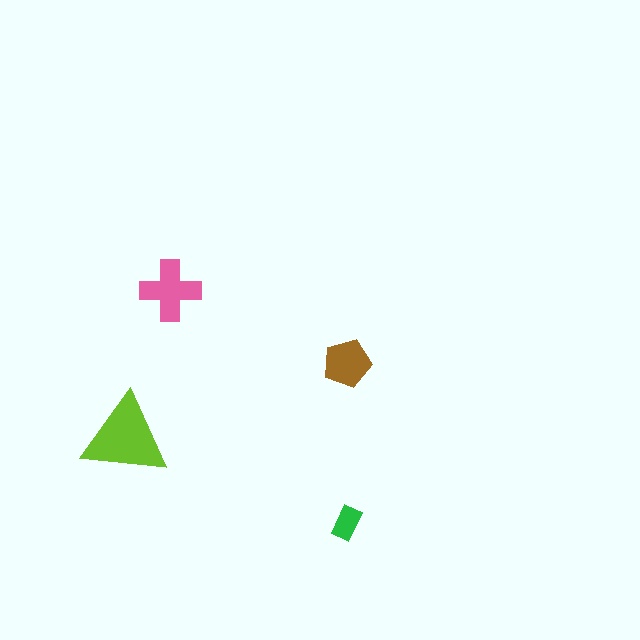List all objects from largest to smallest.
The lime triangle, the pink cross, the brown pentagon, the green rectangle.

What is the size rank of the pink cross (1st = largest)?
2nd.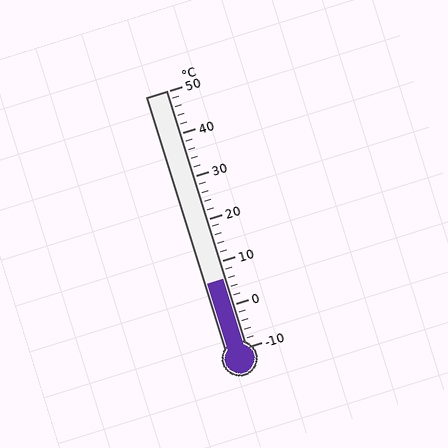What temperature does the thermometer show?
The thermometer shows approximately 6°C.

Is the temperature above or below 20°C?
The temperature is below 20°C.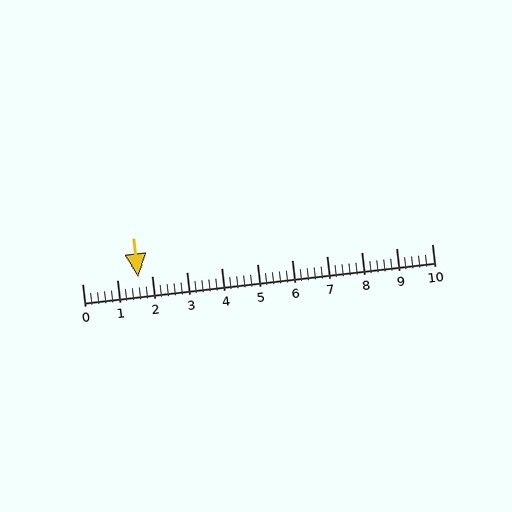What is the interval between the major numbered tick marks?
The major tick marks are spaced 1 units apart.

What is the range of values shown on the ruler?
The ruler shows values from 0 to 10.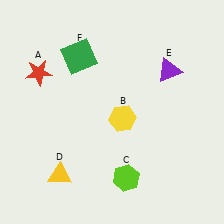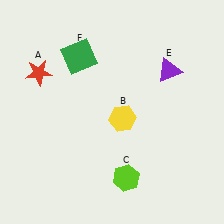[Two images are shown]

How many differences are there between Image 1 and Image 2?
There is 1 difference between the two images.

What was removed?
The yellow triangle (D) was removed in Image 2.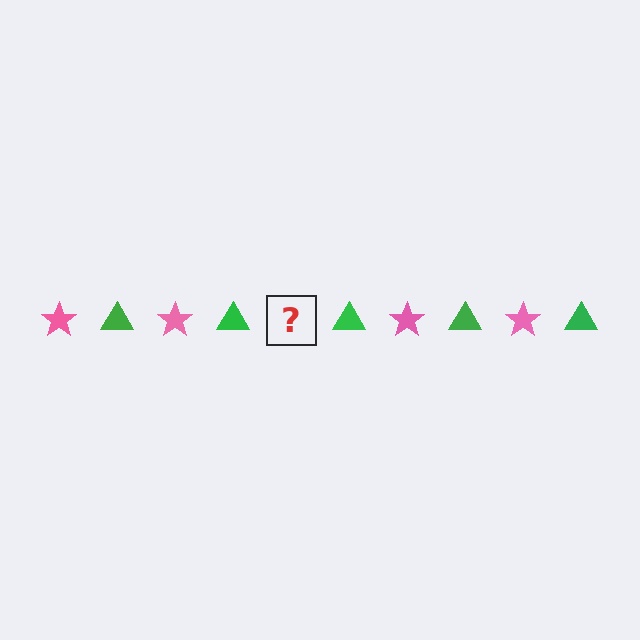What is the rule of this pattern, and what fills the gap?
The rule is that the pattern alternates between pink star and green triangle. The gap should be filled with a pink star.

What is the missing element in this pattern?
The missing element is a pink star.